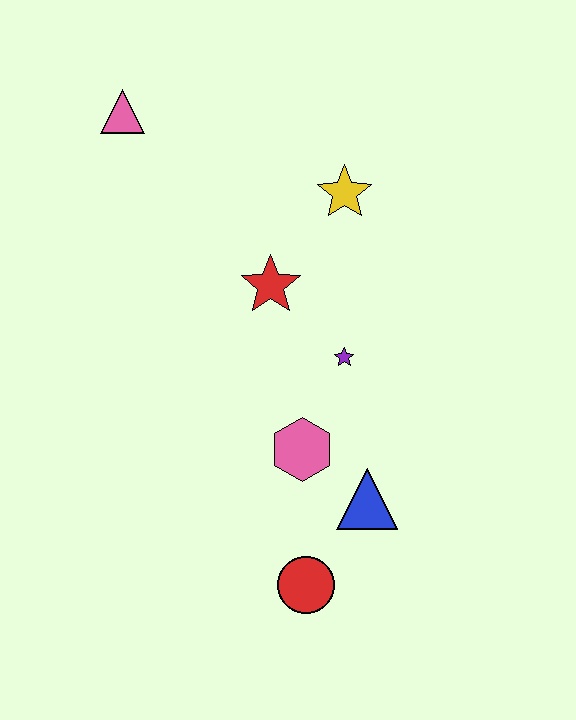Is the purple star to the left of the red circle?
No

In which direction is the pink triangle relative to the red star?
The pink triangle is above the red star.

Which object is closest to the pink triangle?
The red star is closest to the pink triangle.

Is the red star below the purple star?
No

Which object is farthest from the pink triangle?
The red circle is farthest from the pink triangle.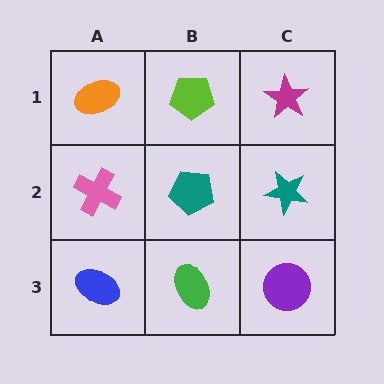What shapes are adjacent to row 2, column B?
A lime pentagon (row 1, column B), a green ellipse (row 3, column B), a pink cross (row 2, column A), a teal star (row 2, column C).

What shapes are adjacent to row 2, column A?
An orange ellipse (row 1, column A), a blue ellipse (row 3, column A), a teal pentagon (row 2, column B).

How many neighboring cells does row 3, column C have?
2.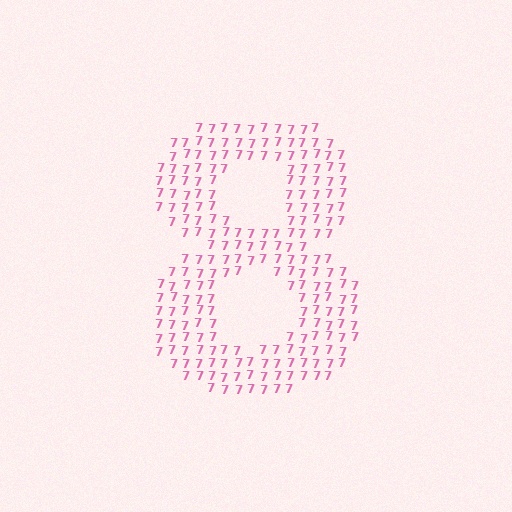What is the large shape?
The large shape is the digit 8.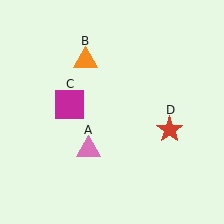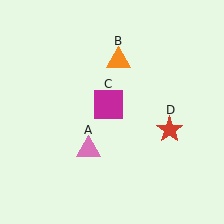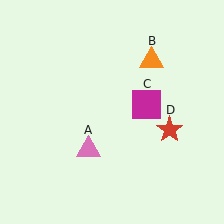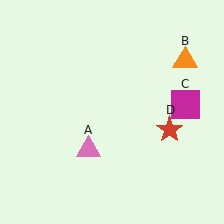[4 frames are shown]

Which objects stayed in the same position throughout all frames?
Pink triangle (object A) and red star (object D) remained stationary.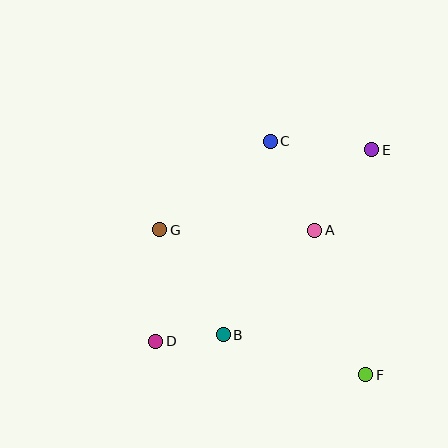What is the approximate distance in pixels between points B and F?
The distance between B and F is approximately 148 pixels.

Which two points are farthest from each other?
Points D and E are farthest from each other.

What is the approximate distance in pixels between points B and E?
The distance between B and E is approximately 237 pixels.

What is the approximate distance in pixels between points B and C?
The distance between B and C is approximately 199 pixels.